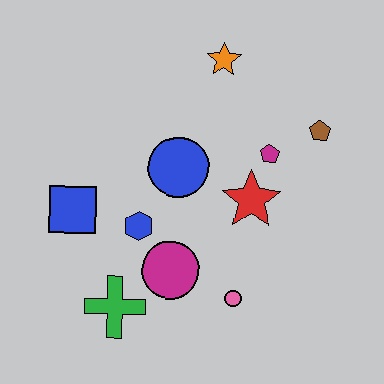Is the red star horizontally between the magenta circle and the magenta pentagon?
Yes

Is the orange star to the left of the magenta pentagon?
Yes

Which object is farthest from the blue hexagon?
The brown pentagon is farthest from the blue hexagon.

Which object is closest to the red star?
The magenta pentagon is closest to the red star.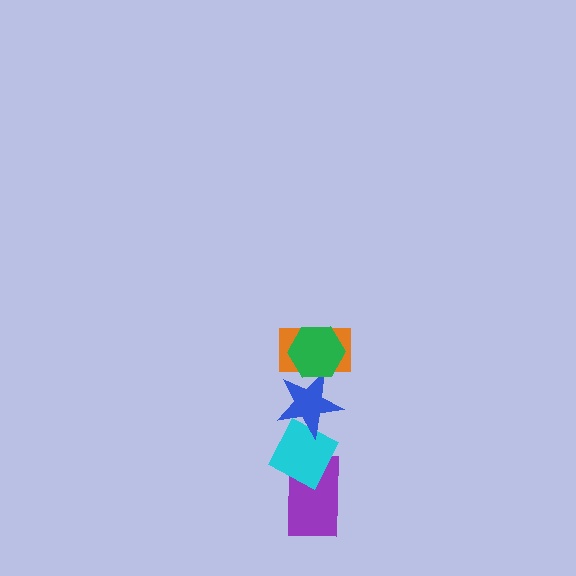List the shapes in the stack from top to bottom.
From top to bottom: the green hexagon, the orange rectangle, the blue star, the cyan diamond, the purple rectangle.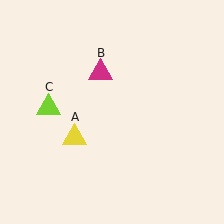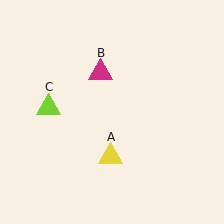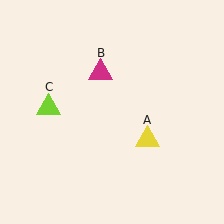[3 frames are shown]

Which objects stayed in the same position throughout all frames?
Magenta triangle (object B) and lime triangle (object C) remained stationary.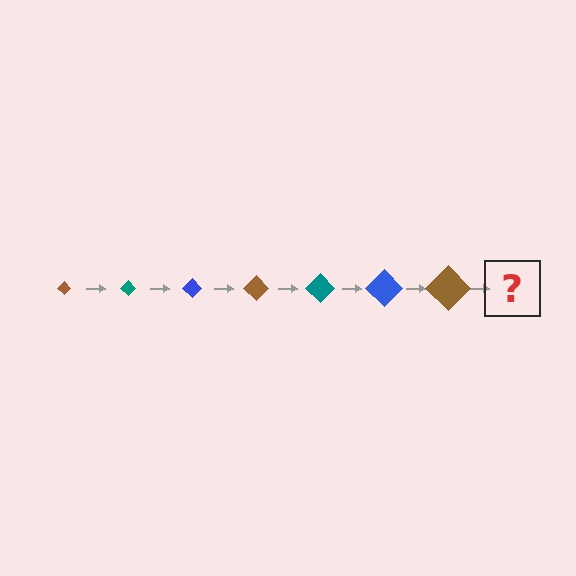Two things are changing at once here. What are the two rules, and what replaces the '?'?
The two rules are that the diamond grows larger each step and the color cycles through brown, teal, and blue. The '?' should be a teal diamond, larger than the previous one.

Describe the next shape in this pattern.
It should be a teal diamond, larger than the previous one.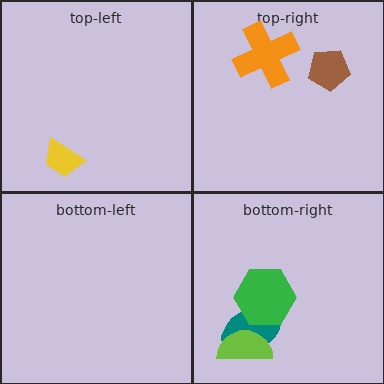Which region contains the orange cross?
The top-right region.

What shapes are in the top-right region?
The brown pentagon, the orange cross.